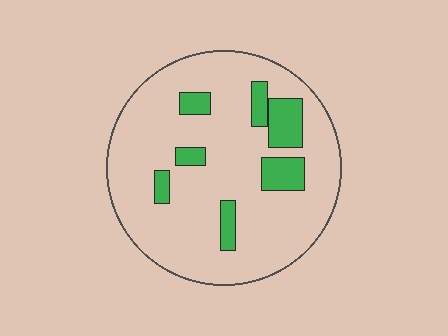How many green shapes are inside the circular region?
7.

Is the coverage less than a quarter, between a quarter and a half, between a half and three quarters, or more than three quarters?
Less than a quarter.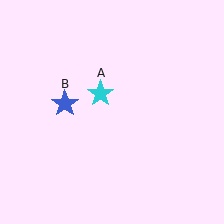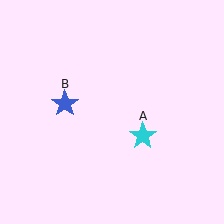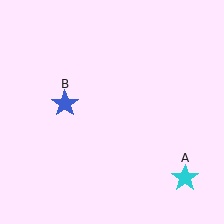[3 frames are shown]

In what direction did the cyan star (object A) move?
The cyan star (object A) moved down and to the right.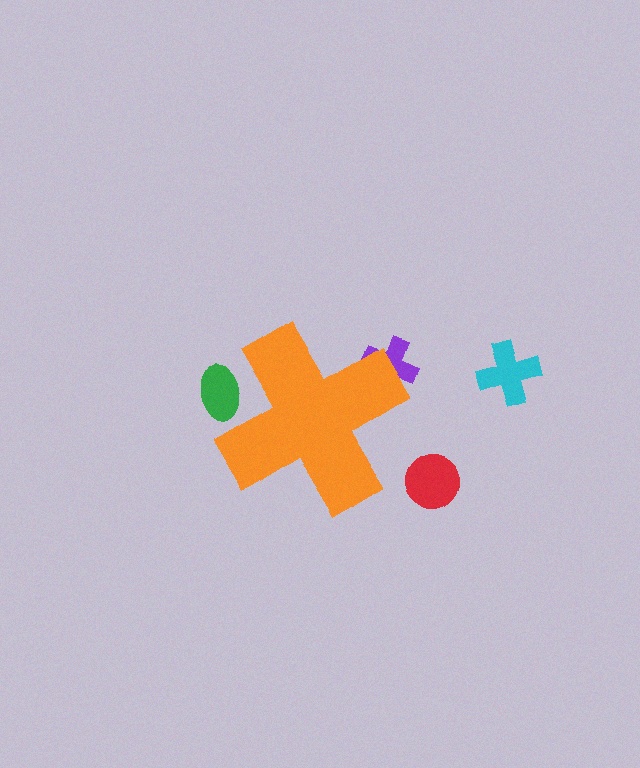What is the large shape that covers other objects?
An orange cross.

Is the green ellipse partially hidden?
Yes, the green ellipse is partially hidden behind the orange cross.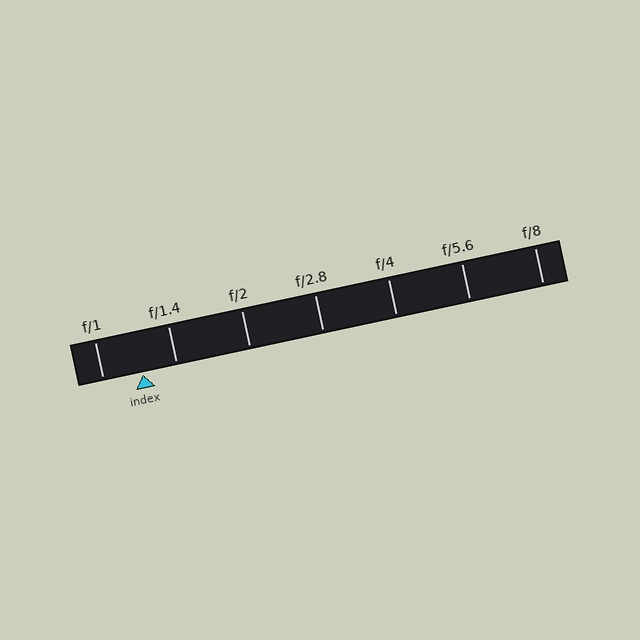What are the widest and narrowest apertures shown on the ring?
The widest aperture shown is f/1 and the narrowest is f/8.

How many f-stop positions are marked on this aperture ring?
There are 7 f-stop positions marked.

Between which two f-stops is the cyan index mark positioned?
The index mark is between f/1 and f/1.4.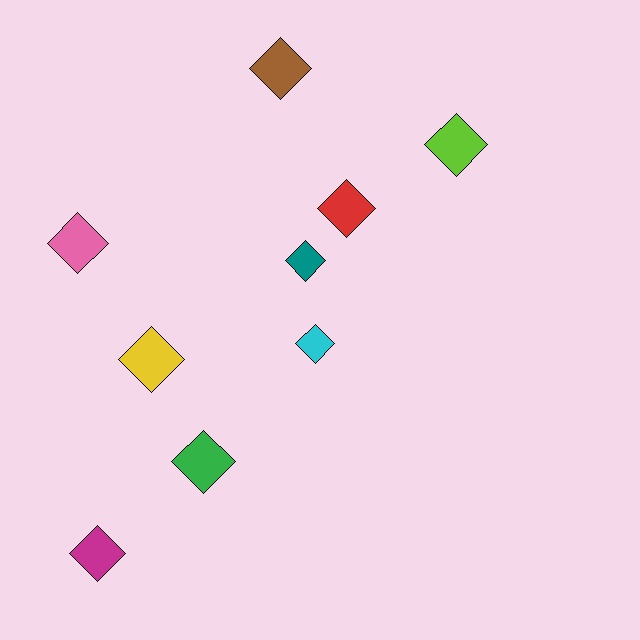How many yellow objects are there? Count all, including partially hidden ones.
There is 1 yellow object.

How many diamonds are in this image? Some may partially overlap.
There are 9 diamonds.